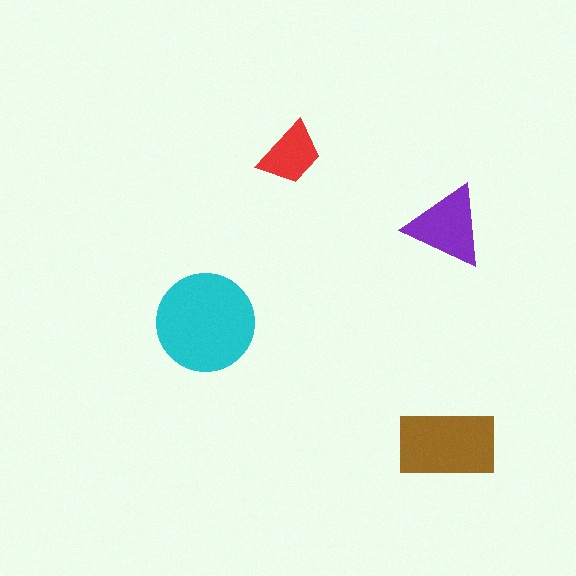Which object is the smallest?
The red trapezoid.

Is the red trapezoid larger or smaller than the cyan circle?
Smaller.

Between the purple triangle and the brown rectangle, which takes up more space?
The brown rectangle.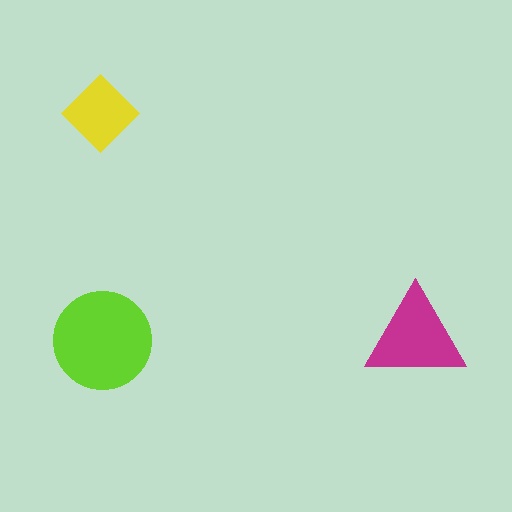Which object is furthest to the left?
The yellow diamond is leftmost.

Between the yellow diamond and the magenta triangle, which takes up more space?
The magenta triangle.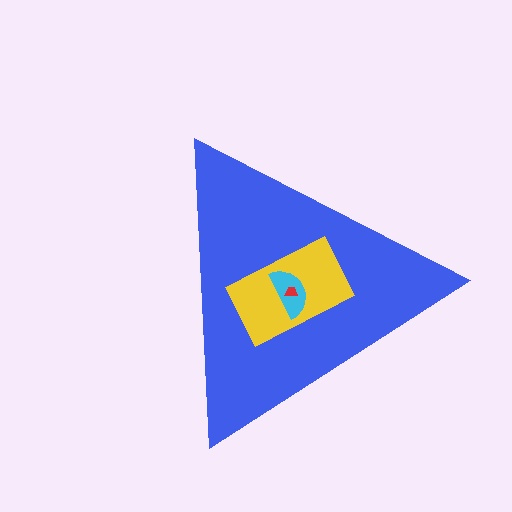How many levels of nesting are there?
4.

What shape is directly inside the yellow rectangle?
The cyan semicircle.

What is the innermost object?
The red trapezoid.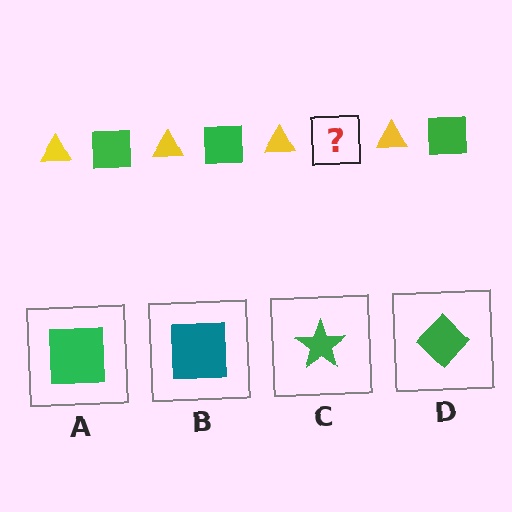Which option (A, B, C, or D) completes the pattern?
A.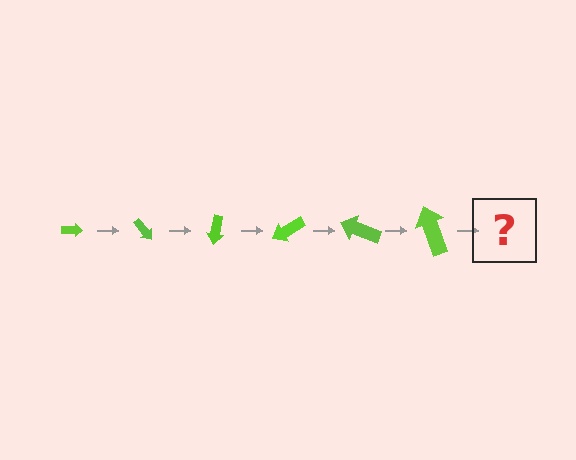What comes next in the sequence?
The next element should be an arrow, larger than the previous one and rotated 300 degrees from the start.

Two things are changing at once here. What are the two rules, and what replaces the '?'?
The two rules are that the arrow grows larger each step and it rotates 50 degrees each step. The '?' should be an arrow, larger than the previous one and rotated 300 degrees from the start.